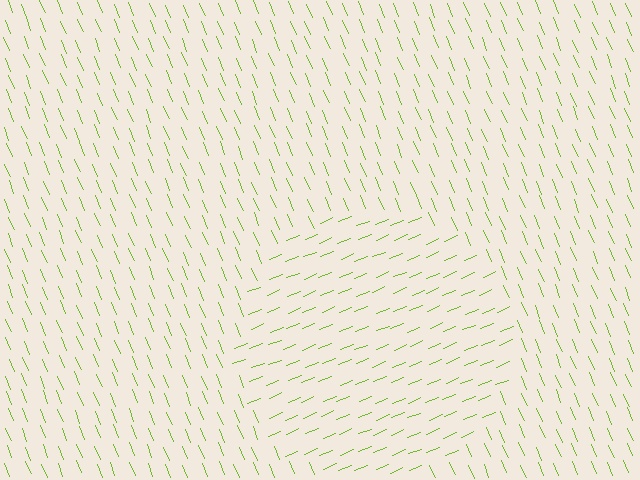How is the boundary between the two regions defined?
The boundary is defined purely by a change in line orientation (approximately 90 degrees difference). All lines are the same color and thickness.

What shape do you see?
I see a circle.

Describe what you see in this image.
The image is filled with small lime line segments. A circle region in the image has lines oriented differently from the surrounding lines, creating a visible texture boundary.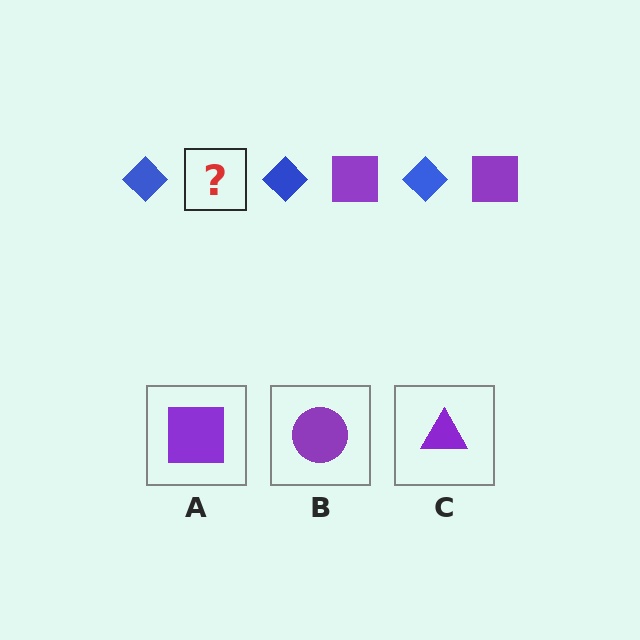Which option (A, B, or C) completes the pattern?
A.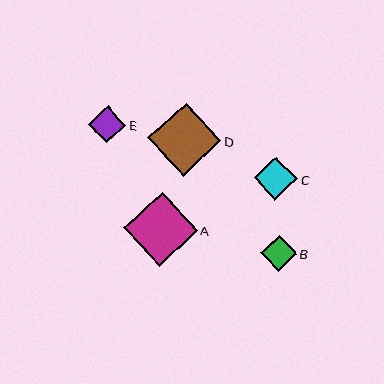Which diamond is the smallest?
Diamond B is the smallest with a size of approximately 36 pixels.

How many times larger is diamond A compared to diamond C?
Diamond A is approximately 1.7 times the size of diamond C.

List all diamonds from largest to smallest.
From largest to smallest: A, D, C, E, B.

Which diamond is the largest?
Diamond A is the largest with a size of approximately 74 pixels.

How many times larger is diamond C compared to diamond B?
Diamond C is approximately 1.2 times the size of diamond B.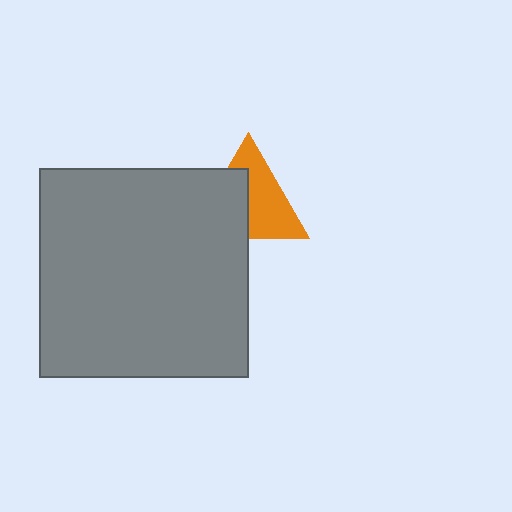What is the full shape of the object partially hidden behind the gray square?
The partially hidden object is an orange triangle.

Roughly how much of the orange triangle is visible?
About half of it is visible (roughly 54%).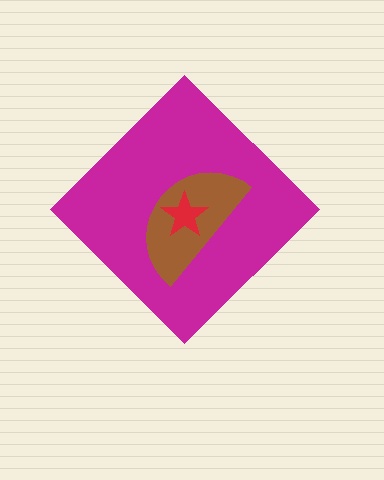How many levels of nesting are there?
3.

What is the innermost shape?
The red star.